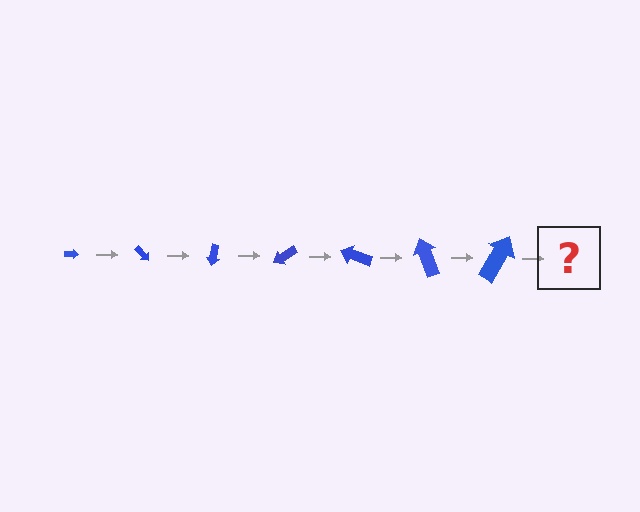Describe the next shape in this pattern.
It should be an arrow, larger than the previous one and rotated 350 degrees from the start.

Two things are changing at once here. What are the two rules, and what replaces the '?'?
The two rules are that the arrow grows larger each step and it rotates 50 degrees each step. The '?' should be an arrow, larger than the previous one and rotated 350 degrees from the start.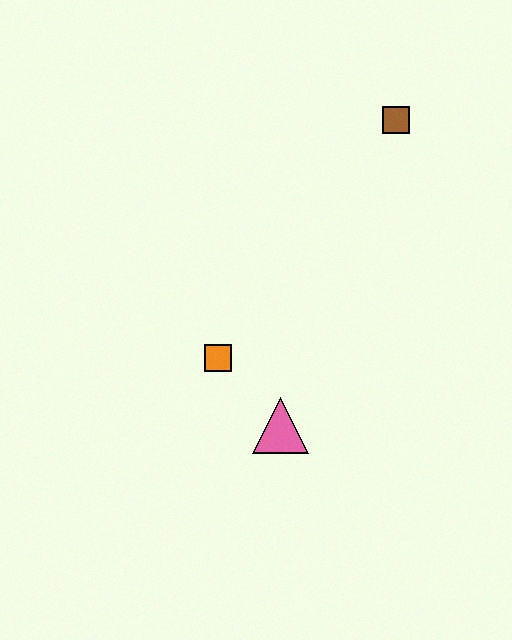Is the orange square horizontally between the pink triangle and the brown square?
No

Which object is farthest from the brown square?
The pink triangle is farthest from the brown square.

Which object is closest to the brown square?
The orange square is closest to the brown square.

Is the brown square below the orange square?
No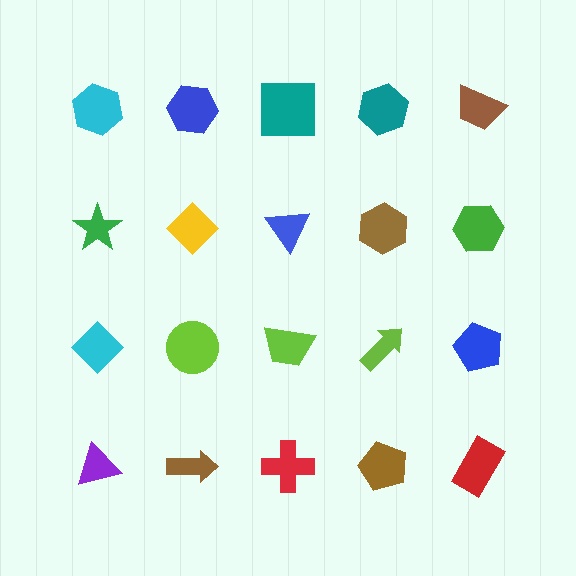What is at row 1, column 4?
A teal hexagon.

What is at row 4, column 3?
A red cross.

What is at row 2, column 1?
A green star.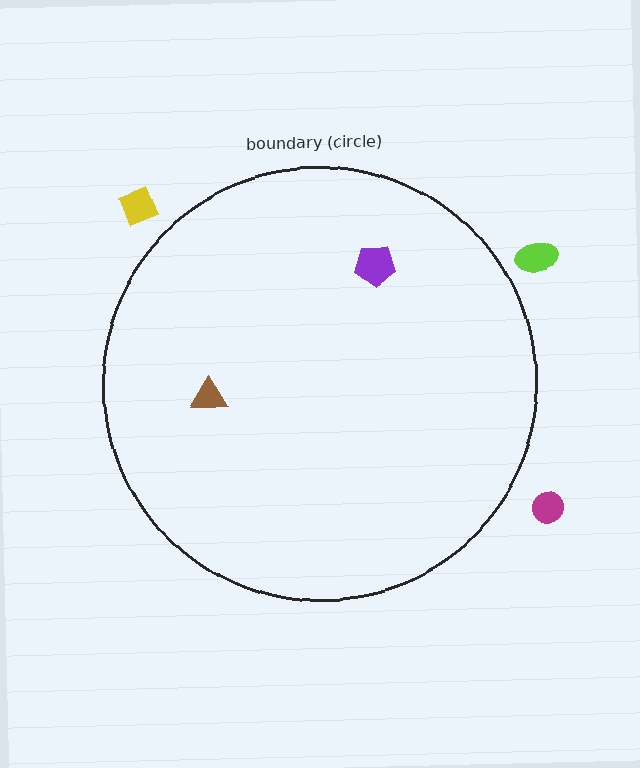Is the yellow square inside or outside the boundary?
Outside.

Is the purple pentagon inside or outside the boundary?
Inside.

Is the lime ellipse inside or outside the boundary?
Outside.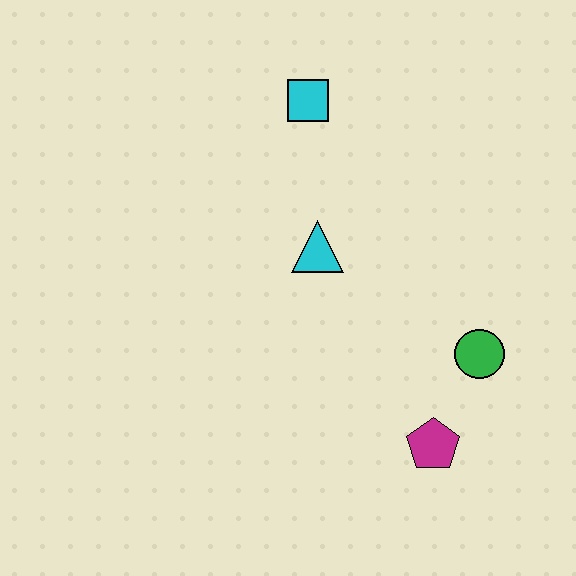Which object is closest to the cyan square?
The cyan triangle is closest to the cyan square.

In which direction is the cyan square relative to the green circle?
The cyan square is above the green circle.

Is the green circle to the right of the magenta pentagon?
Yes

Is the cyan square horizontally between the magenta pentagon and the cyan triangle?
No